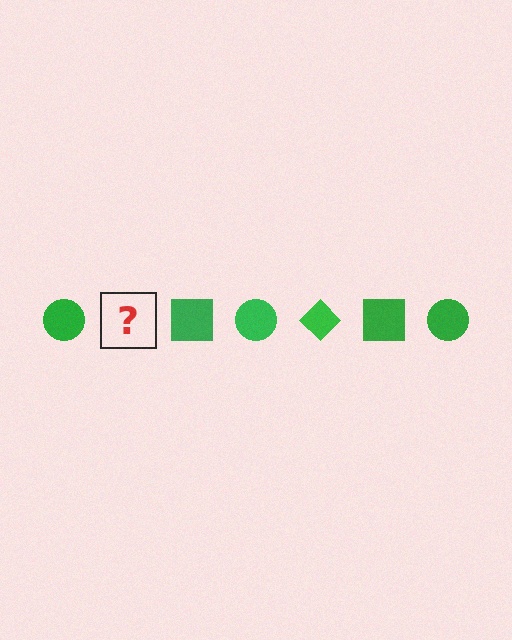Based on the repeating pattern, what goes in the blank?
The blank should be a green diamond.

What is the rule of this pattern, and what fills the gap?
The rule is that the pattern cycles through circle, diamond, square shapes in green. The gap should be filled with a green diamond.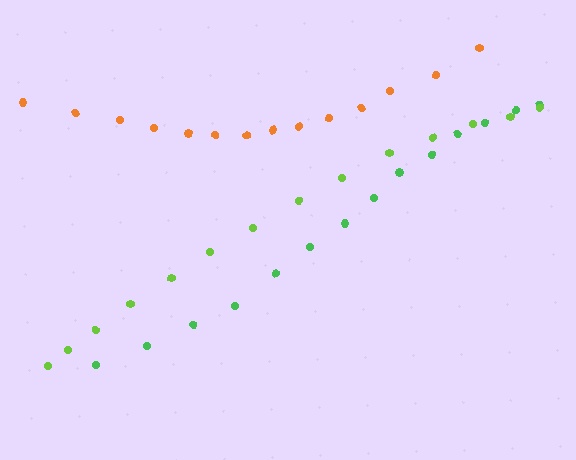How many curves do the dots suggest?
There are 3 distinct paths.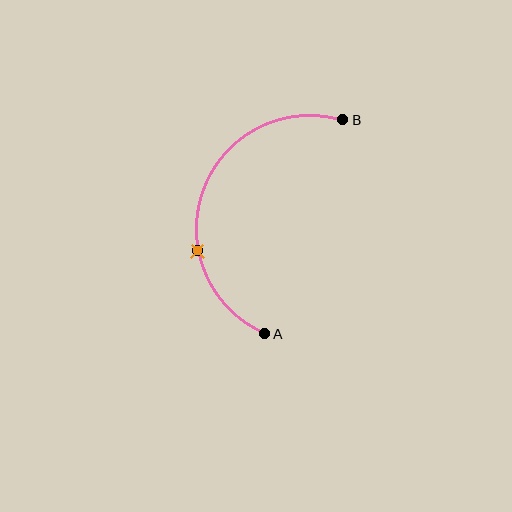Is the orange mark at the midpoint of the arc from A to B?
No. The orange mark lies on the arc but is closer to endpoint A. The arc midpoint would be at the point on the curve equidistant along the arc from both A and B.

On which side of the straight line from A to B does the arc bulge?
The arc bulges to the left of the straight line connecting A and B.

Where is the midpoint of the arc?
The arc midpoint is the point on the curve farthest from the straight line joining A and B. It sits to the left of that line.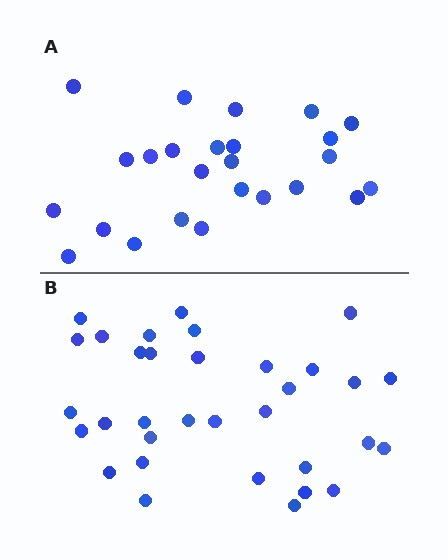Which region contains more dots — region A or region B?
Region B (the bottom region) has more dots.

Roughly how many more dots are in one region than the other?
Region B has roughly 8 or so more dots than region A.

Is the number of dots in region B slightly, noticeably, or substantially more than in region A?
Region B has noticeably more, but not dramatically so. The ratio is roughly 1.3 to 1.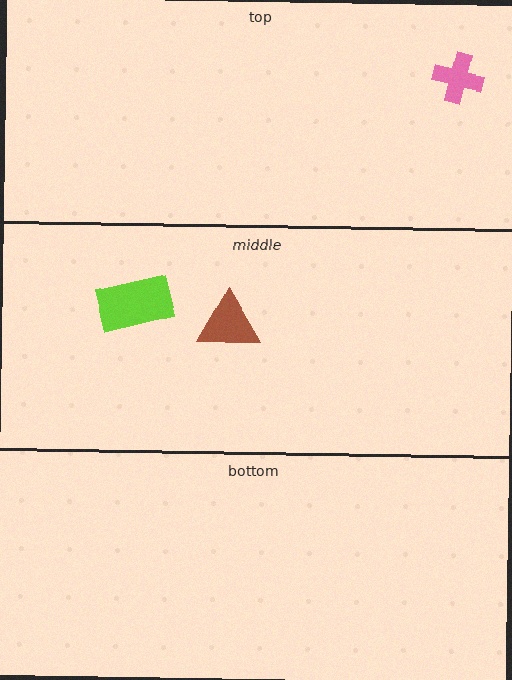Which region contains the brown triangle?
The middle region.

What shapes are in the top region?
The pink cross.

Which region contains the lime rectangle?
The middle region.